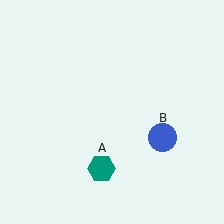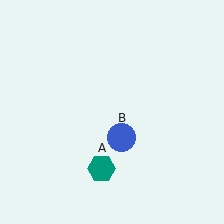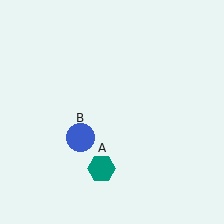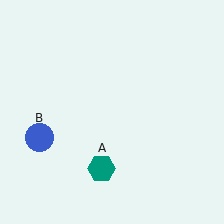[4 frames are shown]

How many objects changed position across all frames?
1 object changed position: blue circle (object B).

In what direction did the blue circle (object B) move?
The blue circle (object B) moved left.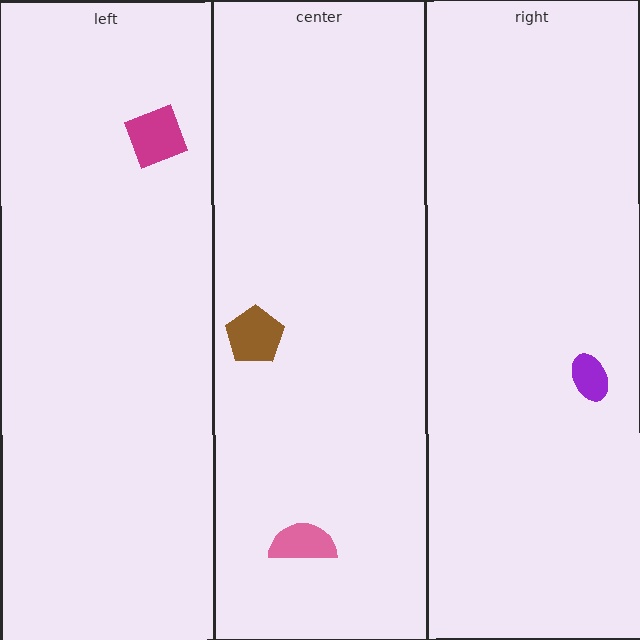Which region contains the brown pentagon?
The center region.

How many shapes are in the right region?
1.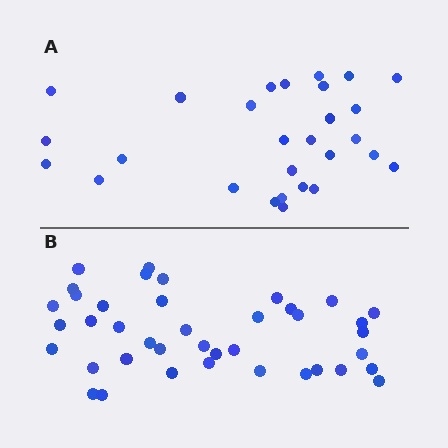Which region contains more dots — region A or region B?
Region B (the bottom region) has more dots.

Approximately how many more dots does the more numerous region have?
Region B has roughly 12 or so more dots than region A.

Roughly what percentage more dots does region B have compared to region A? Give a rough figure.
About 45% more.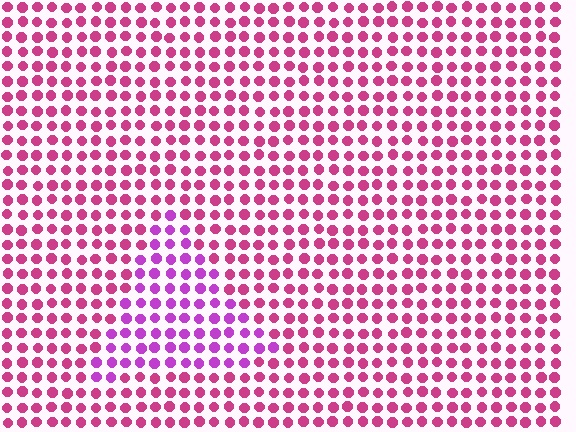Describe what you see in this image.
The image is filled with small magenta elements in a uniform arrangement. A triangle-shaped region is visible where the elements are tinted to a slightly different hue, forming a subtle color boundary.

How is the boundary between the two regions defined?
The boundary is defined purely by a slight shift in hue (about 34 degrees). Spacing, size, and orientation are identical on both sides.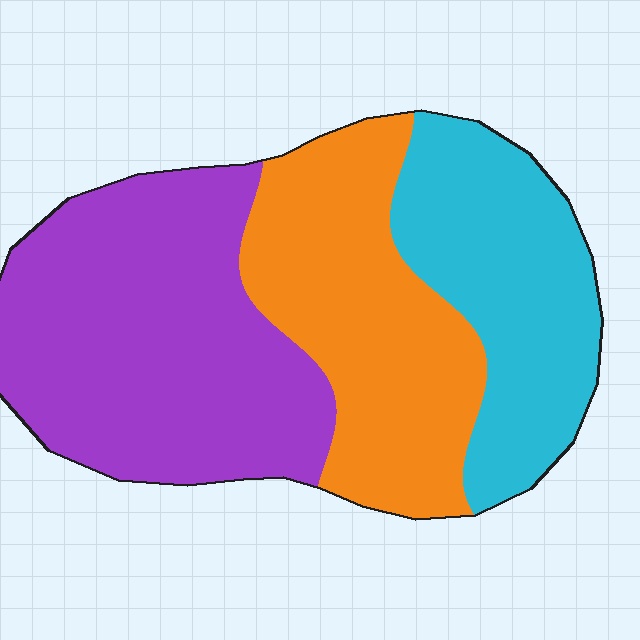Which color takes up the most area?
Purple, at roughly 40%.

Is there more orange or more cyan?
Orange.